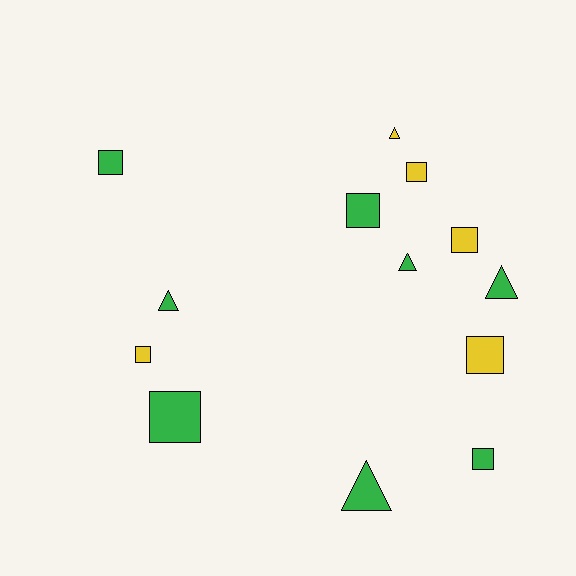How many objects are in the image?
There are 13 objects.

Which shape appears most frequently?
Square, with 8 objects.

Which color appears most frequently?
Green, with 8 objects.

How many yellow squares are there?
There are 4 yellow squares.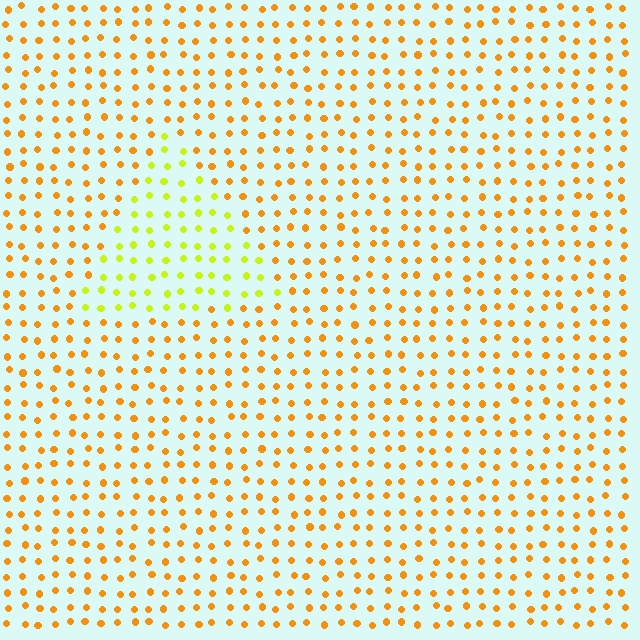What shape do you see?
I see a triangle.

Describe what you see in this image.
The image is filled with small orange elements in a uniform arrangement. A triangle-shaped region is visible where the elements are tinted to a slightly different hue, forming a subtle color boundary.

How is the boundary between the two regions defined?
The boundary is defined purely by a slight shift in hue (about 39 degrees). Spacing, size, and orientation are identical on both sides.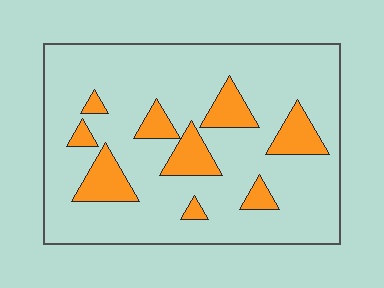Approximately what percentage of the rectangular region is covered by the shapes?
Approximately 15%.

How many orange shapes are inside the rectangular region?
9.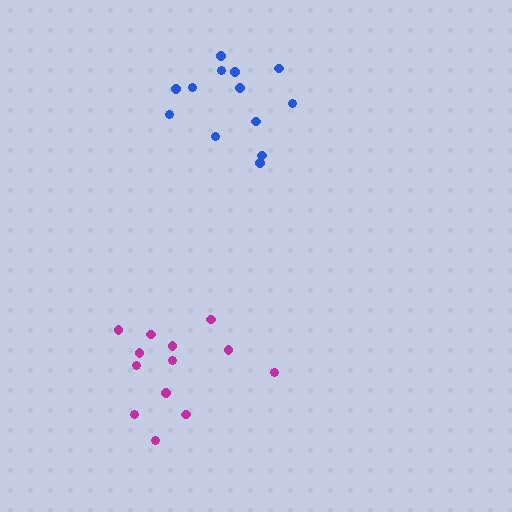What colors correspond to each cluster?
The clusters are colored: magenta, blue.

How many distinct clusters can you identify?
There are 2 distinct clusters.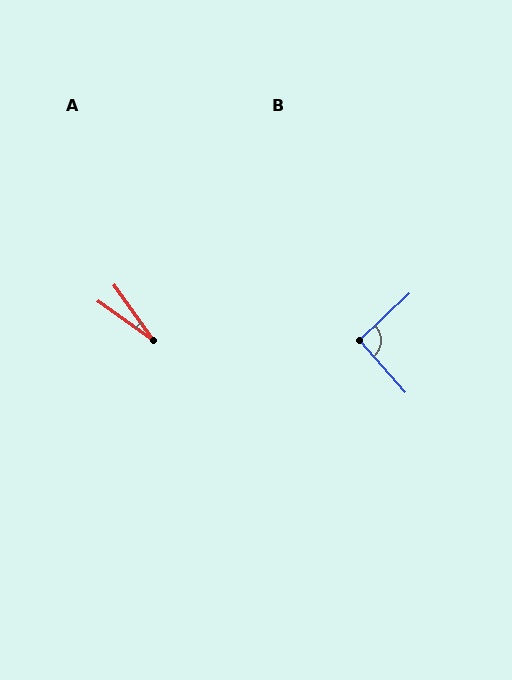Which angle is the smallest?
A, at approximately 19 degrees.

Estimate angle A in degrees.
Approximately 19 degrees.